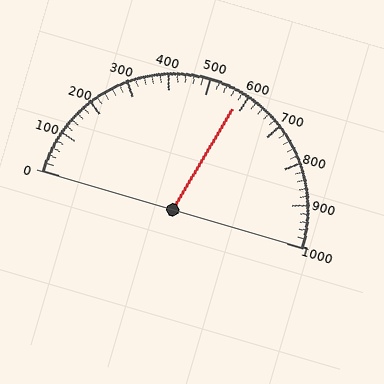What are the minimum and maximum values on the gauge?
The gauge ranges from 0 to 1000.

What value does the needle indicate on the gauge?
The needle indicates approximately 580.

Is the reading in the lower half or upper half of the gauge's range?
The reading is in the upper half of the range (0 to 1000).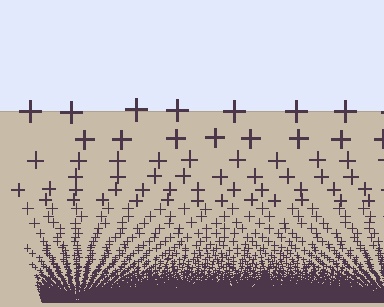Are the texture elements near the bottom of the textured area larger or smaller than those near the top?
Smaller. The gradient is inverted — elements near the bottom are smaller and denser.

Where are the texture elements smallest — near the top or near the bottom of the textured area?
Near the bottom.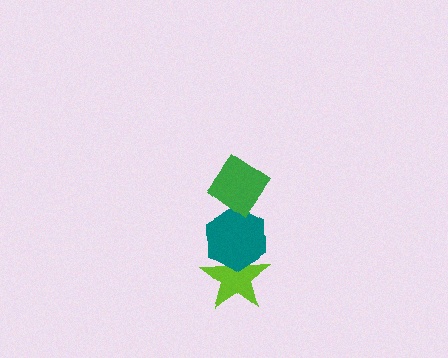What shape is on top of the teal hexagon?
The green diamond is on top of the teal hexagon.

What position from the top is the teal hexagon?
The teal hexagon is 2nd from the top.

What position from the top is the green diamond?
The green diamond is 1st from the top.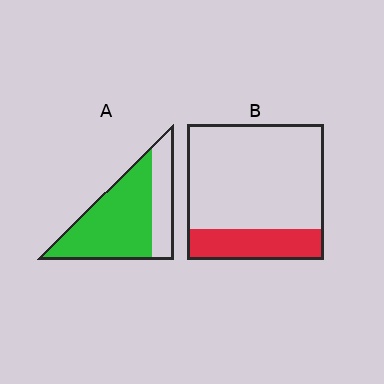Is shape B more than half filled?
No.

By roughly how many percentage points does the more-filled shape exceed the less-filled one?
By roughly 50 percentage points (A over B).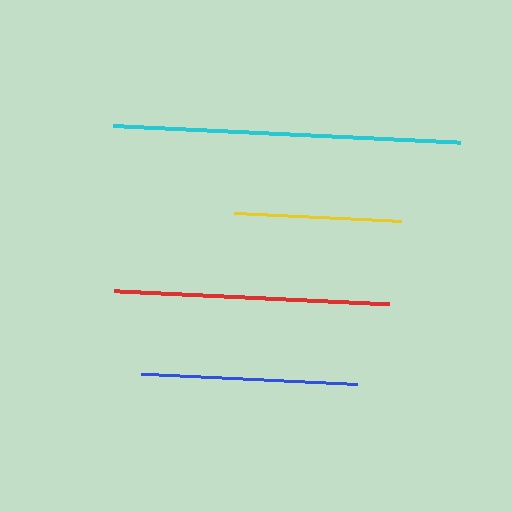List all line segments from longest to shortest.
From longest to shortest: cyan, red, blue, yellow.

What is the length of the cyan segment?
The cyan segment is approximately 347 pixels long.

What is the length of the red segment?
The red segment is approximately 275 pixels long.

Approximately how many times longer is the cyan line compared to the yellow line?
The cyan line is approximately 2.1 times the length of the yellow line.